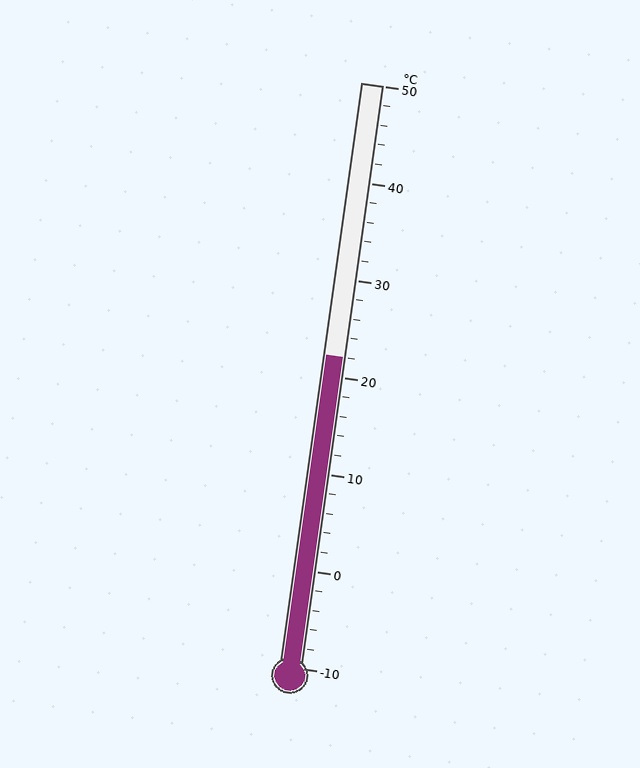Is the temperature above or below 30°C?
The temperature is below 30°C.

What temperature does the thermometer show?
The thermometer shows approximately 22°C.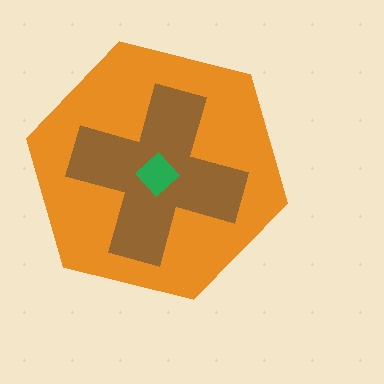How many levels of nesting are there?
3.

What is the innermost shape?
The green diamond.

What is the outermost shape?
The orange hexagon.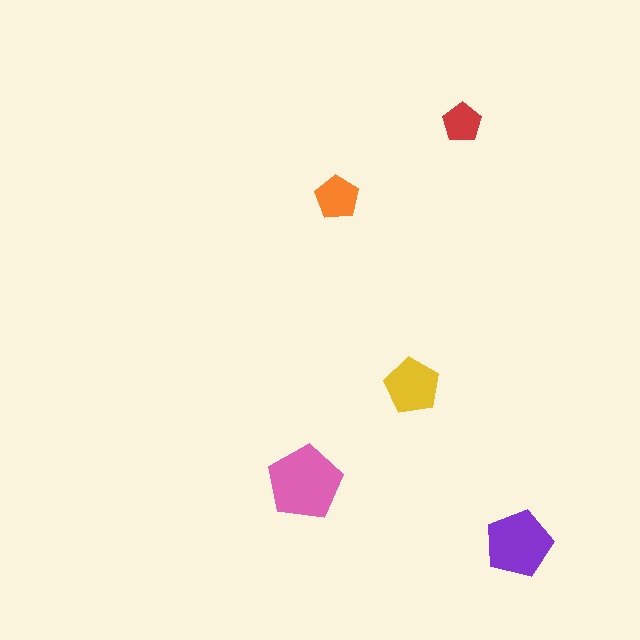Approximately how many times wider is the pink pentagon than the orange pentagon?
About 1.5 times wider.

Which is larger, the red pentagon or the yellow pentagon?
The yellow one.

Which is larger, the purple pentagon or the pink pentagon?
The pink one.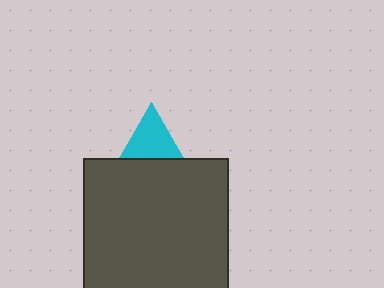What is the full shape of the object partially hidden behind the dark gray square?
The partially hidden object is a cyan triangle.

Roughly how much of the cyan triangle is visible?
A small part of it is visible (roughly 39%).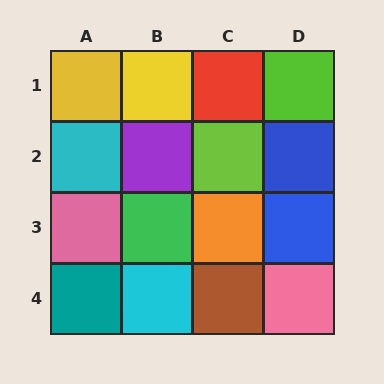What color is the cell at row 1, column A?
Yellow.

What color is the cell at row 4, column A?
Teal.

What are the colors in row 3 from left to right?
Pink, green, orange, blue.